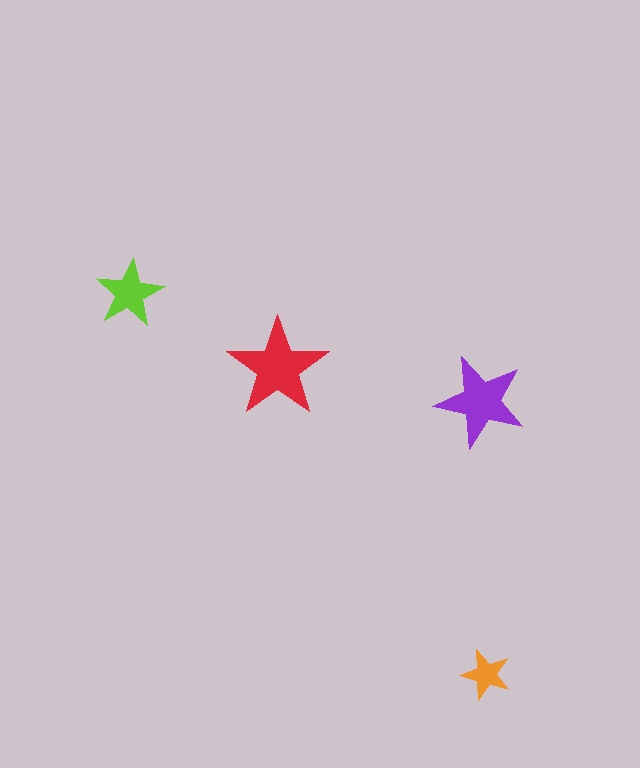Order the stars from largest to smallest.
the red one, the purple one, the lime one, the orange one.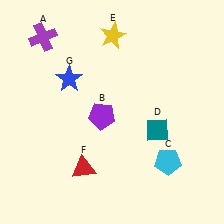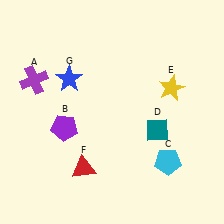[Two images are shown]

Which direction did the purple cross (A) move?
The purple cross (A) moved down.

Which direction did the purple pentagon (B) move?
The purple pentagon (B) moved left.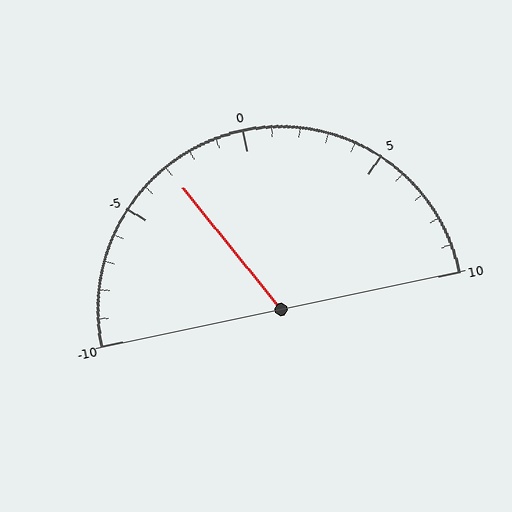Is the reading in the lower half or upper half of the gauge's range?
The reading is in the lower half of the range (-10 to 10).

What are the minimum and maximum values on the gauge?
The gauge ranges from -10 to 10.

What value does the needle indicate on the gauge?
The needle indicates approximately -3.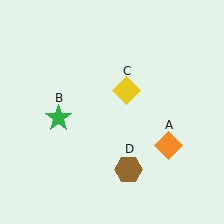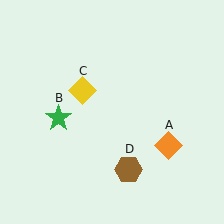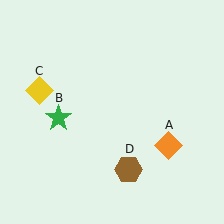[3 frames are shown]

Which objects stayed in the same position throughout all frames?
Orange diamond (object A) and green star (object B) and brown hexagon (object D) remained stationary.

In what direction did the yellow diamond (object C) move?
The yellow diamond (object C) moved left.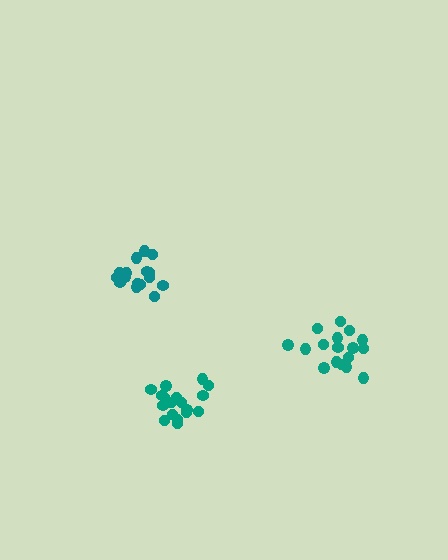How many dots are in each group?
Group 1: 17 dots, Group 2: 17 dots, Group 3: 18 dots (52 total).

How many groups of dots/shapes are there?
There are 3 groups.